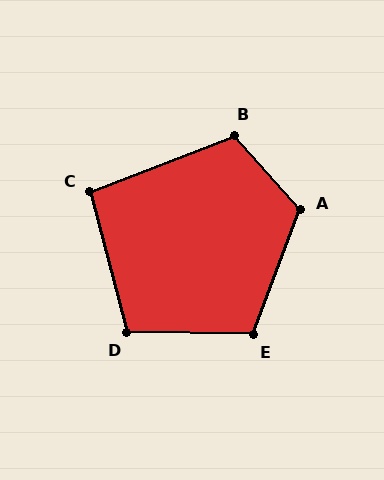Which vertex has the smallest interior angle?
C, at approximately 97 degrees.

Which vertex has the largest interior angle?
A, at approximately 118 degrees.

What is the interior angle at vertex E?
Approximately 110 degrees (obtuse).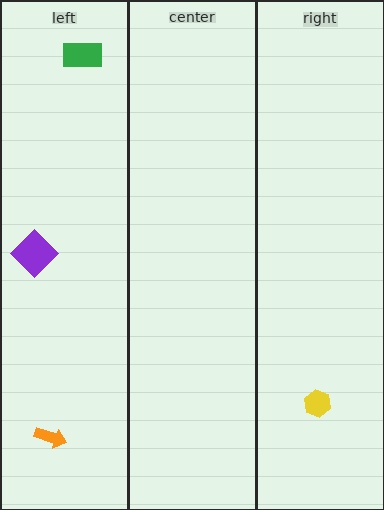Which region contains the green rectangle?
The left region.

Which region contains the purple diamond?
The left region.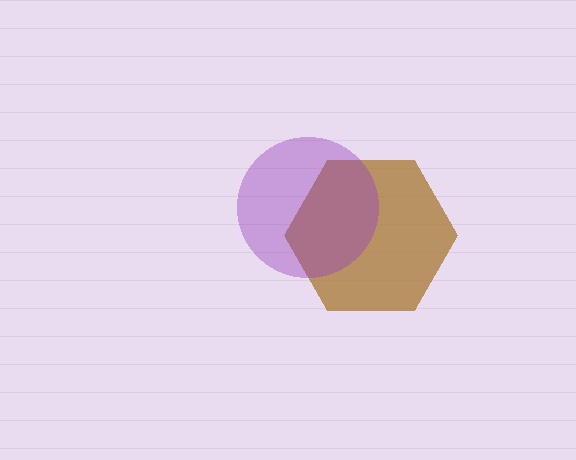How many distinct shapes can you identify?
There are 2 distinct shapes: a brown hexagon, a purple circle.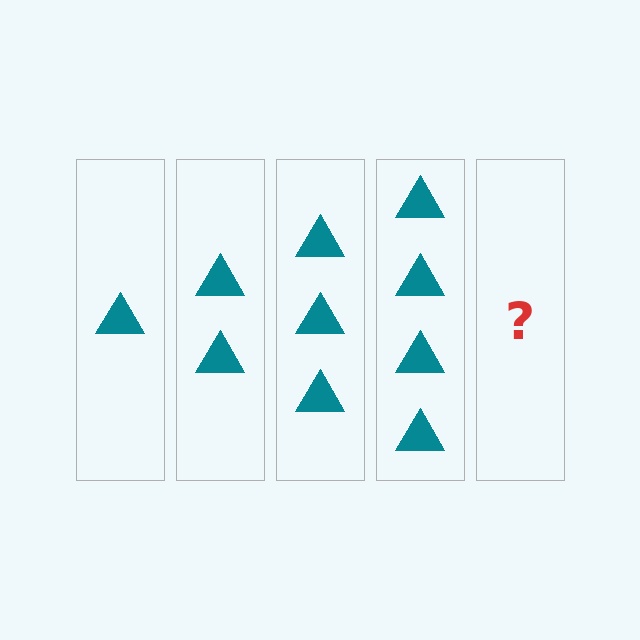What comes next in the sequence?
The next element should be 5 triangles.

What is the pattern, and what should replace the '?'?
The pattern is that each step adds one more triangle. The '?' should be 5 triangles.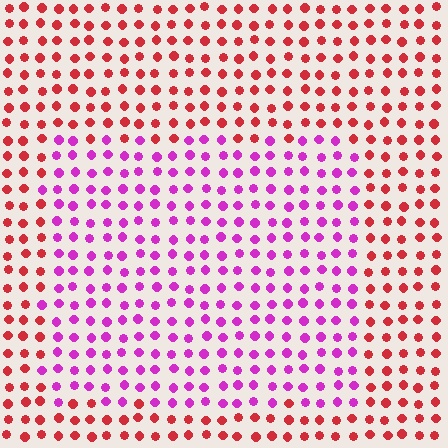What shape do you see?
I see a rectangle.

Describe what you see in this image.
The image is filled with small red elements in a uniform arrangement. A rectangle-shaped region is visible where the elements are tinted to a slightly different hue, forming a subtle color boundary.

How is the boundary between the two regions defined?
The boundary is defined purely by a slight shift in hue (about 53 degrees). Spacing, size, and orientation are identical on both sides.